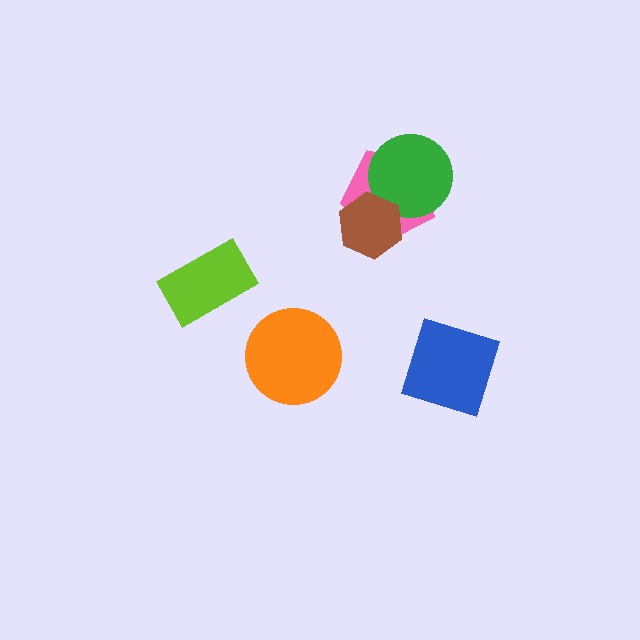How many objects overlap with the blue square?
0 objects overlap with the blue square.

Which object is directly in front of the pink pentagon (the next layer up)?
The green circle is directly in front of the pink pentagon.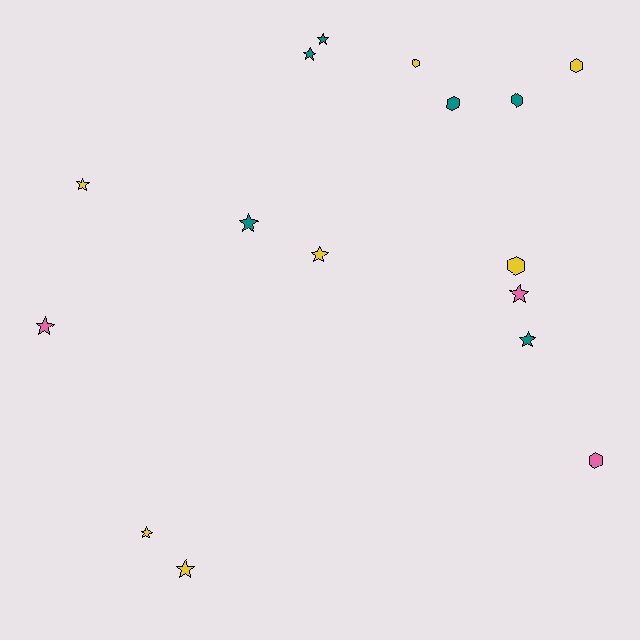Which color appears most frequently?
Yellow, with 7 objects.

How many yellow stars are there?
There are 4 yellow stars.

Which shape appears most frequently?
Star, with 10 objects.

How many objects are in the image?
There are 16 objects.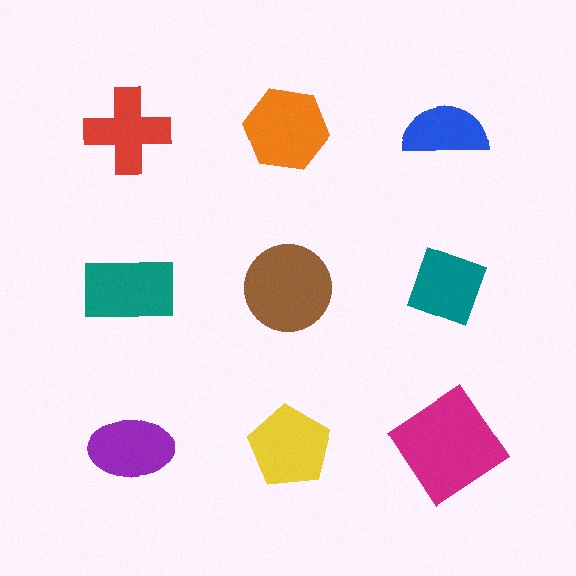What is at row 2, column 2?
A brown circle.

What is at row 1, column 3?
A blue semicircle.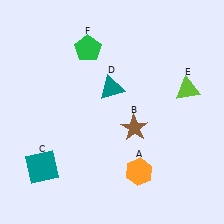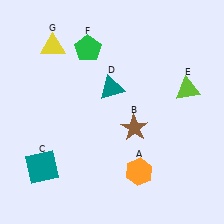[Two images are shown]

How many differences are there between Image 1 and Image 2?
There is 1 difference between the two images.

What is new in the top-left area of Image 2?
A yellow triangle (G) was added in the top-left area of Image 2.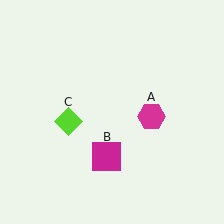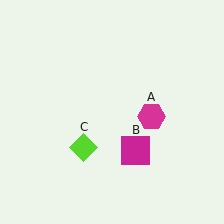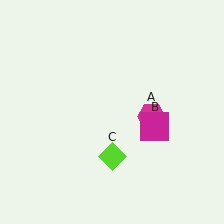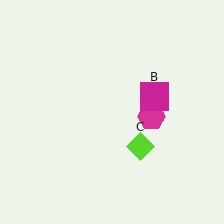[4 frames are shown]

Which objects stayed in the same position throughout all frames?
Magenta hexagon (object A) remained stationary.